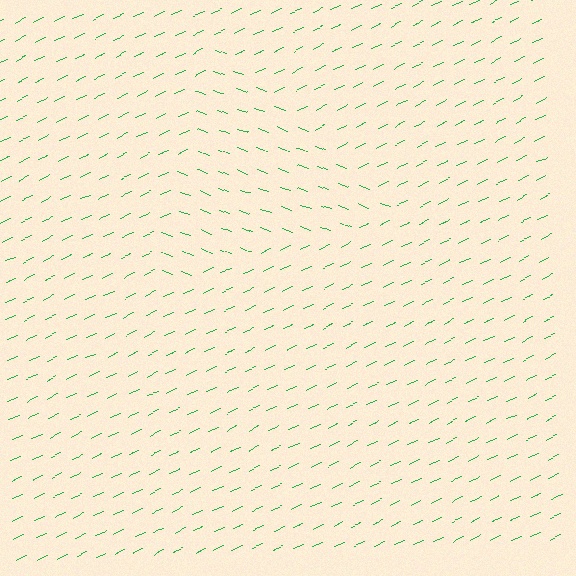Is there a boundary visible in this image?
Yes, there is a texture boundary formed by a change in line orientation.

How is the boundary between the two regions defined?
The boundary is defined purely by a change in line orientation (approximately 45 degrees difference). All lines are the same color and thickness.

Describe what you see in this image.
The image is filled with small green line segments. A triangle region in the image has lines oriented differently from the surrounding lines, creating a visible texture boundary.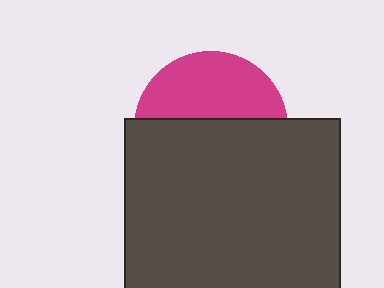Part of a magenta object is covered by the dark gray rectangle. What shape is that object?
It is a circle.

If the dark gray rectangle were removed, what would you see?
You would see the complete magenta circle.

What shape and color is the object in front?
The object in front is a dark gray rectangle.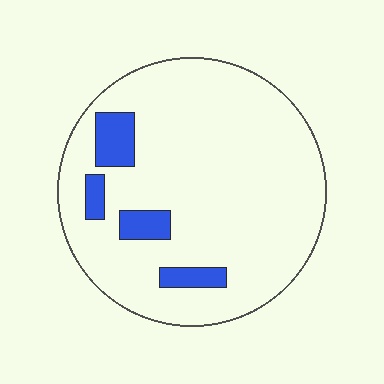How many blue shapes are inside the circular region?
4.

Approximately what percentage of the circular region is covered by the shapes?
Approximately 10%.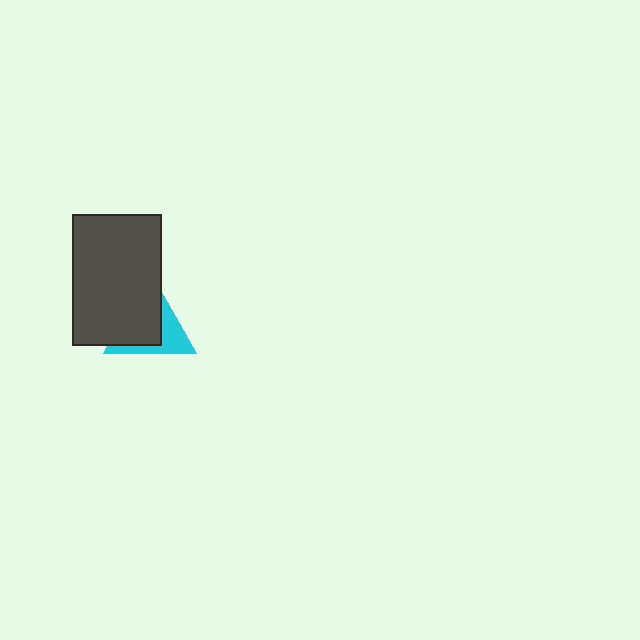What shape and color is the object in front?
The object in front is a dark gray rectangle.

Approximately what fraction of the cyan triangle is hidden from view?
Roughly 60% of the cyan triangle is hidden behind the dark gray rectangle.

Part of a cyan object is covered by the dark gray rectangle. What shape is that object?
It is a triangle.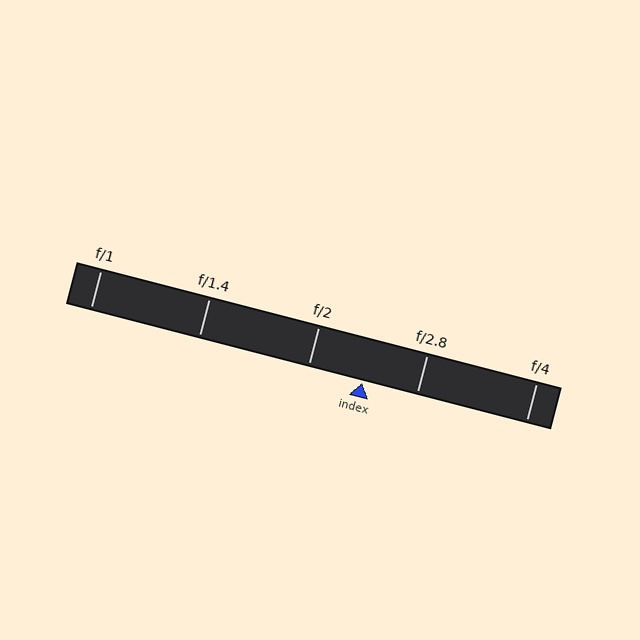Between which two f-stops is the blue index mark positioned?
The index mark is between f/2 and f/2.8.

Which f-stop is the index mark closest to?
The index mark is closest to f/2.8.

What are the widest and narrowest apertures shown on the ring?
The widest aperture shown is f/1 and the narrowest is f/4.